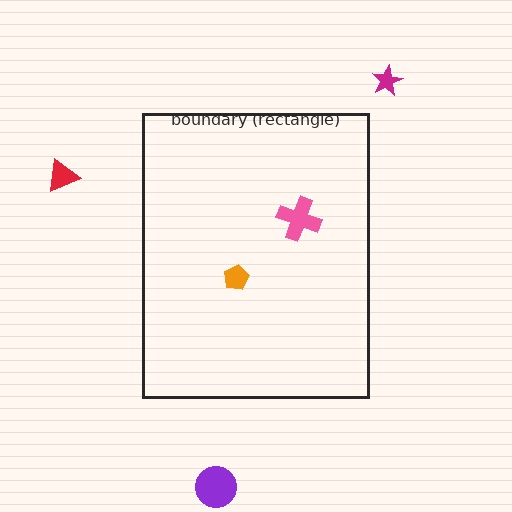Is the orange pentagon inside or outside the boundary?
Inside.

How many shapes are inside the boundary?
2 inside, 3 outside.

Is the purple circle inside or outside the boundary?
Outside.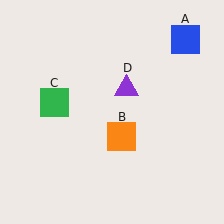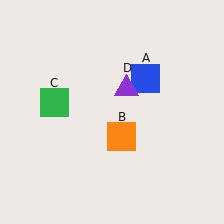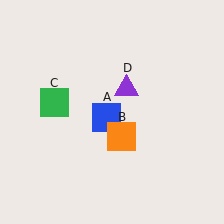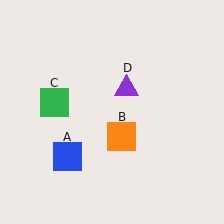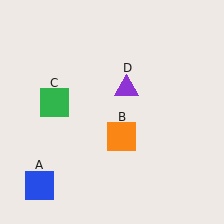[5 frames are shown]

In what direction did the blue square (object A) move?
The blue square (object A) moved down and to the left.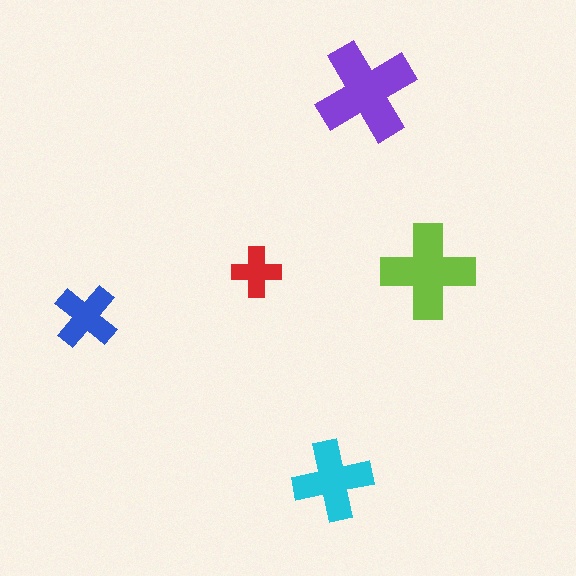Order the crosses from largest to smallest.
the purple one, the lime one, the cyan one, the blue one, the red one.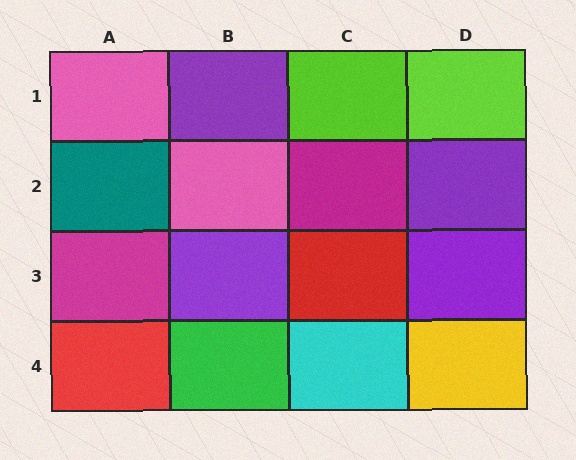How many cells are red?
2 cells are red.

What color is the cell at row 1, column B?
Purple.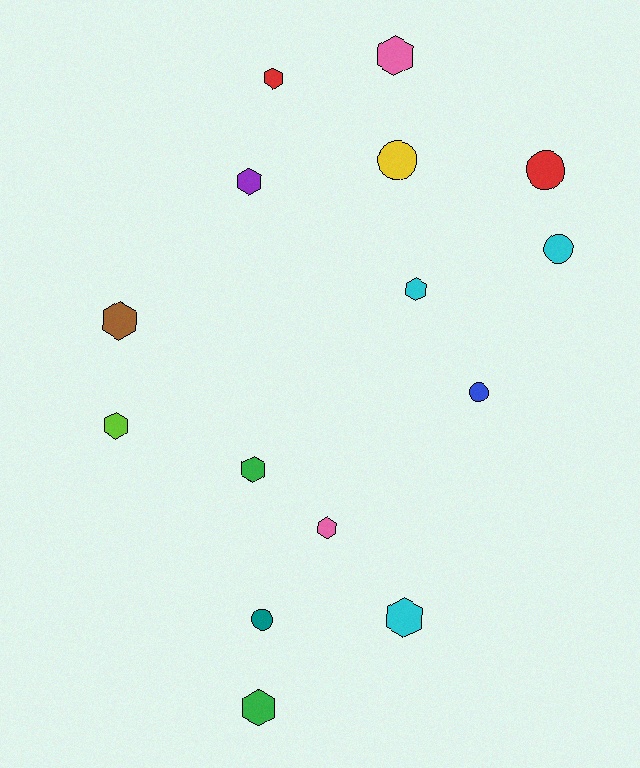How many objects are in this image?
There are 15 objects.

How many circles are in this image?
There are 5 circles.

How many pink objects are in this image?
There are 2 pink objects.